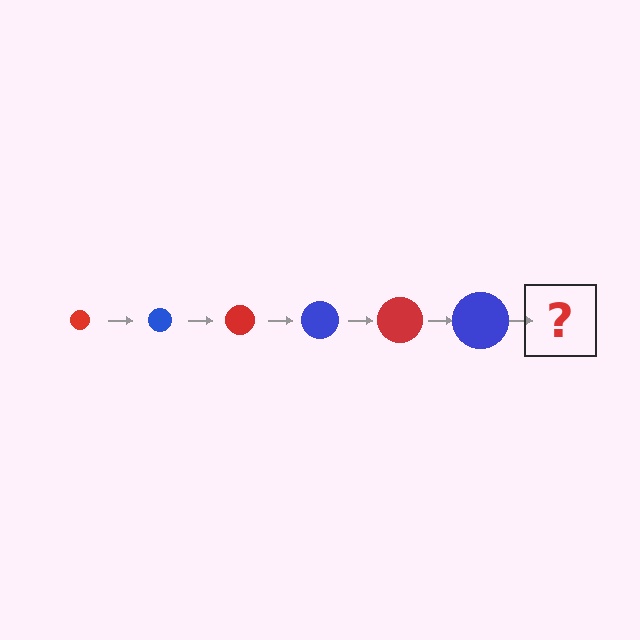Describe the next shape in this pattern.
It should be a red circle, larger than the previous one.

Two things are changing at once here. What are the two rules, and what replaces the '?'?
The two rules are that the circle grows larger each step and the color cycles through red and blue. The '?' should be a red circle, larger than the previous one.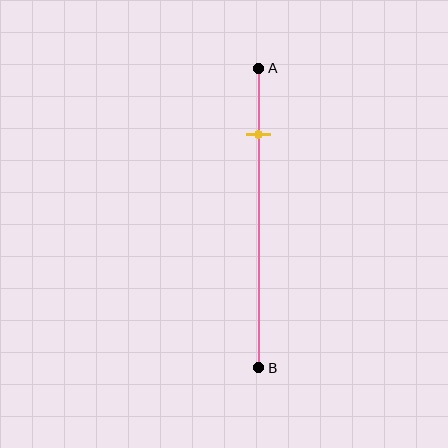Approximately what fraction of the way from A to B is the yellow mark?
The yellow mark is approximately 20% of the way from A to B.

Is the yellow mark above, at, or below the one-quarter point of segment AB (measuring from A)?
The yellow mark is approximately at the one-quarter point of segment AB.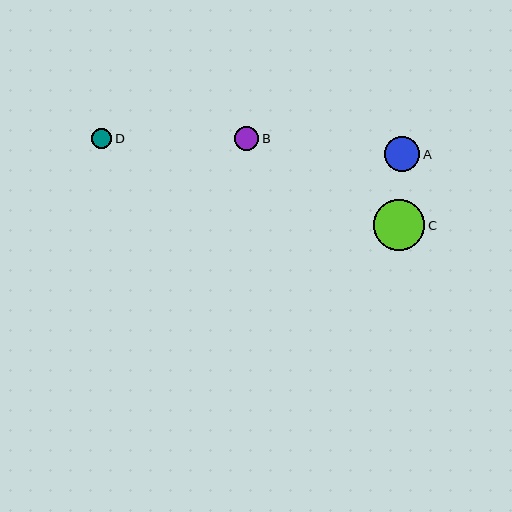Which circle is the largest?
Circle C is the largest with a size of approximately 51 pixels.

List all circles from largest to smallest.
From largest to smallest: C, A, B, D.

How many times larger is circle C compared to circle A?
Circle C is approximately 1.4 times the size of circle A.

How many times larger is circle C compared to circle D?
Circle C is approximately 2.5 times the size of circle D.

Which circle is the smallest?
Circle D is the smallest with a size of approximately 20 pixels.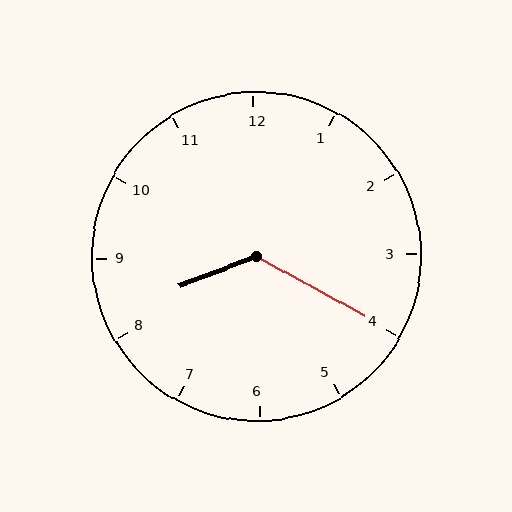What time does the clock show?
8:20.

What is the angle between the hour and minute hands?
Approximately 130 degrees.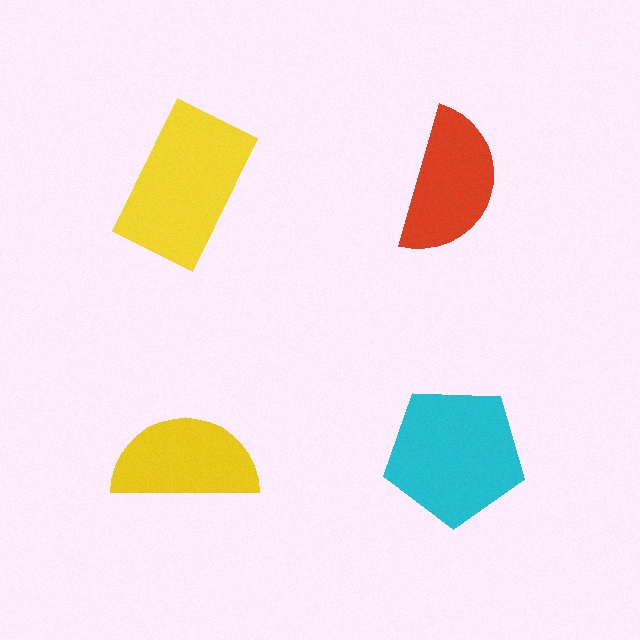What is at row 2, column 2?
A cyan pentagon.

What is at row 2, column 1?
A yellow semicircle.